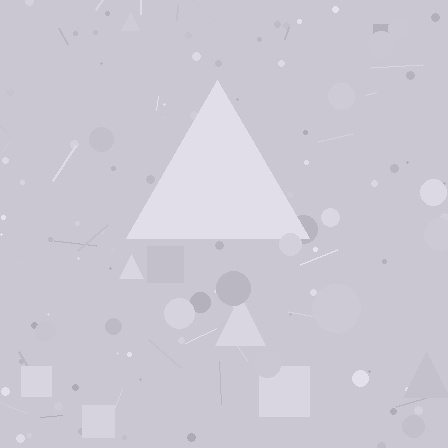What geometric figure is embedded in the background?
A triangle is embedded in the background.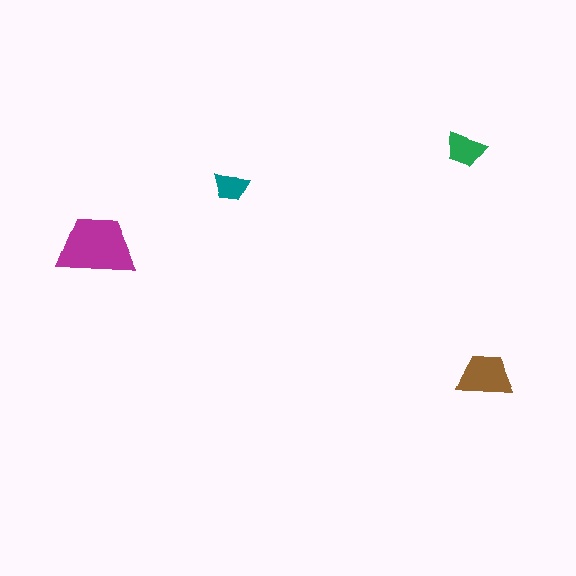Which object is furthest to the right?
The brown trapezoid is rightmost.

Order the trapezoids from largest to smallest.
the magenta one, the brown one, the green one, the teal one.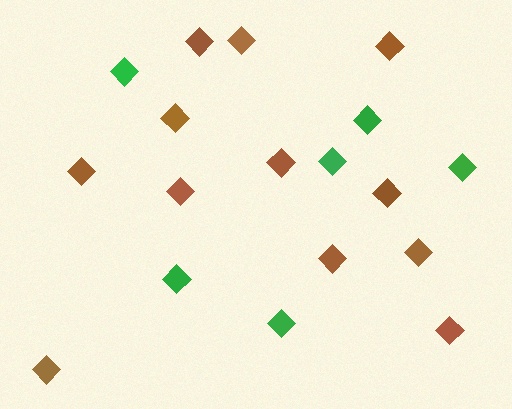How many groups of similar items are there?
There are 2 groups: one group of brown diamonds (12) and one group of green diamonds (6).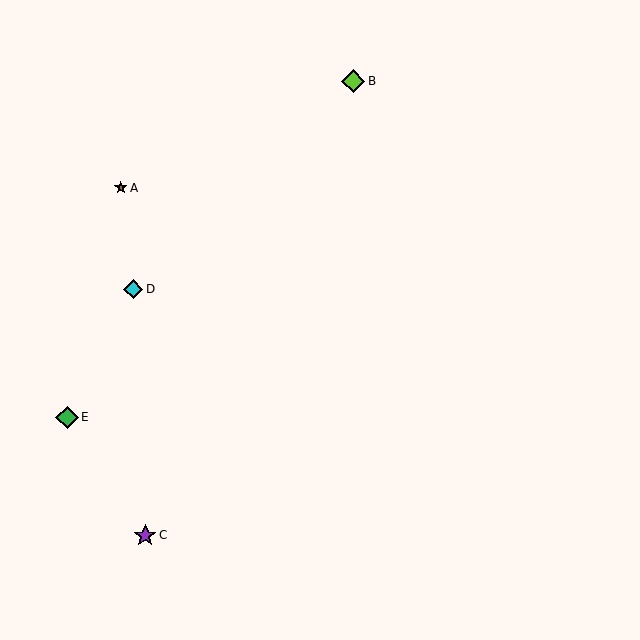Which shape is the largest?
The lime diamond (labeled B) is the largest.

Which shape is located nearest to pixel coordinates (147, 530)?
The purple star (labeled C) at (145, 535) is nearest to that location.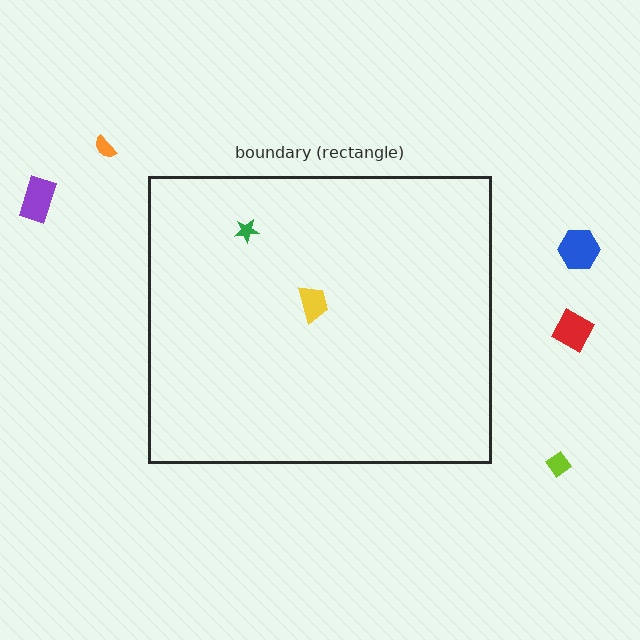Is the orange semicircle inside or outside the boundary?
Outside.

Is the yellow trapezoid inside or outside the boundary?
Inside.